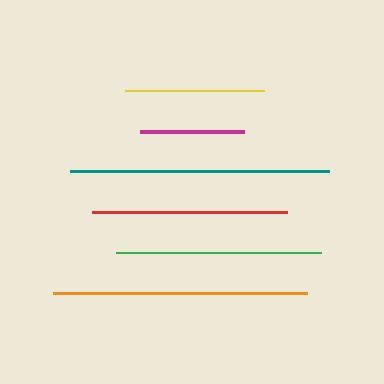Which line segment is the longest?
The teal line is the longest at approximately 259 pixels.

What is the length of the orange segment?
The orange segment is approximately 254 pixels long.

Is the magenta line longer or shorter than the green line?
The green line is longer than the magenta line.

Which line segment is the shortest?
The magenta line is the shortest at approximately 104 pixels.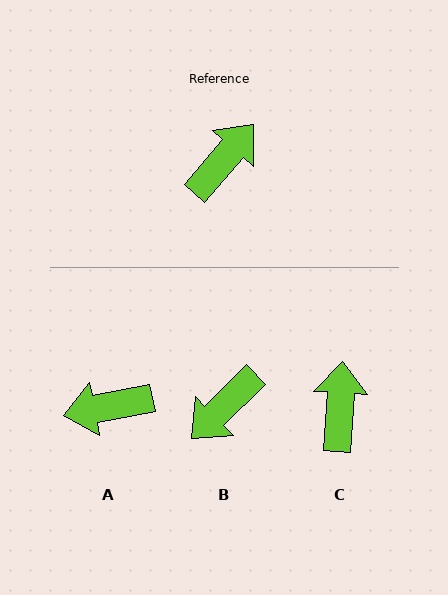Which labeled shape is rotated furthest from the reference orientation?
B, about 175 degrees away.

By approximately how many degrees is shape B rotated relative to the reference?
Approximately 175 degrees counter-clockwise.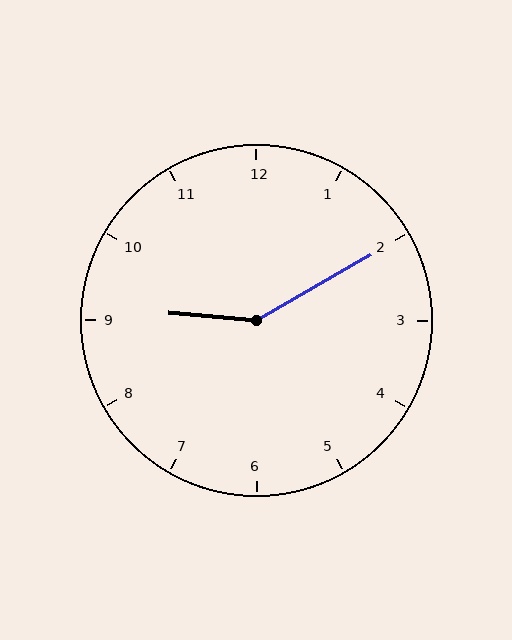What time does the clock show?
9:10.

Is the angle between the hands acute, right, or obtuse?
It is obtuse.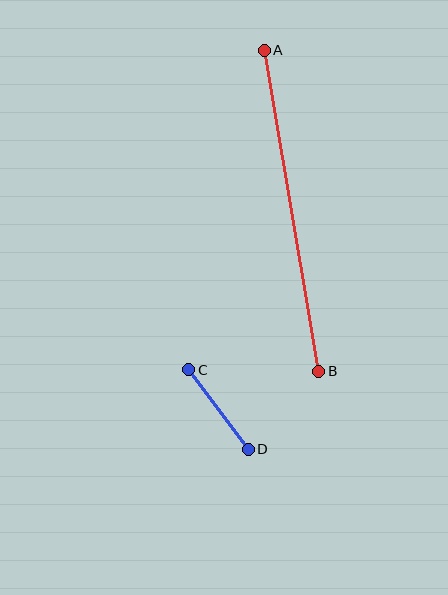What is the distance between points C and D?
The distance is approximately 99 pixels.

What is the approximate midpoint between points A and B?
The midpoint is at approximately (291, 211) pixels.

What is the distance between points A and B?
The distance is approximately 325 pixels.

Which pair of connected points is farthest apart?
Points A and B are farthest apart.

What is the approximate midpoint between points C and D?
The midpoint is at approximately (219, 410) pixels.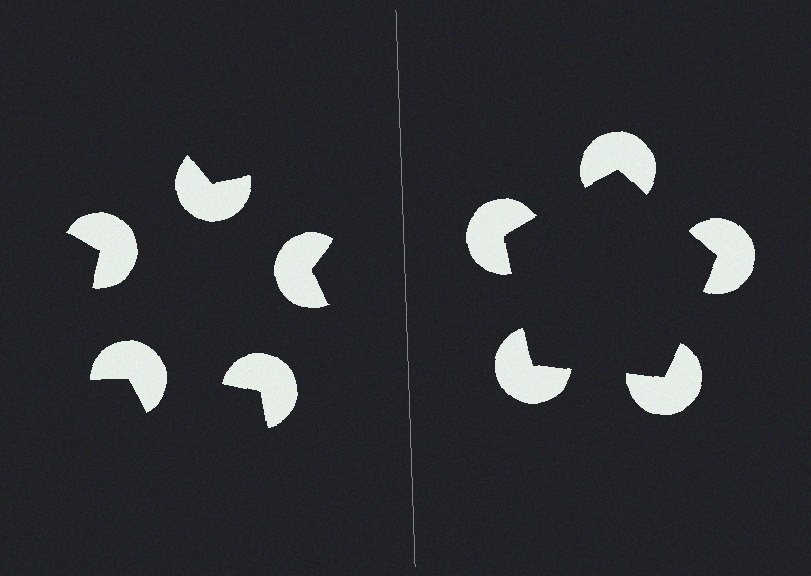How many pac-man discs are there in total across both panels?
10 — 5 on each side.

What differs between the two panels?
The pac-man discs are positioned identically on both sides; only the wedge orientations differ. On the right they align to a pentagon; on the left they are misaligned.